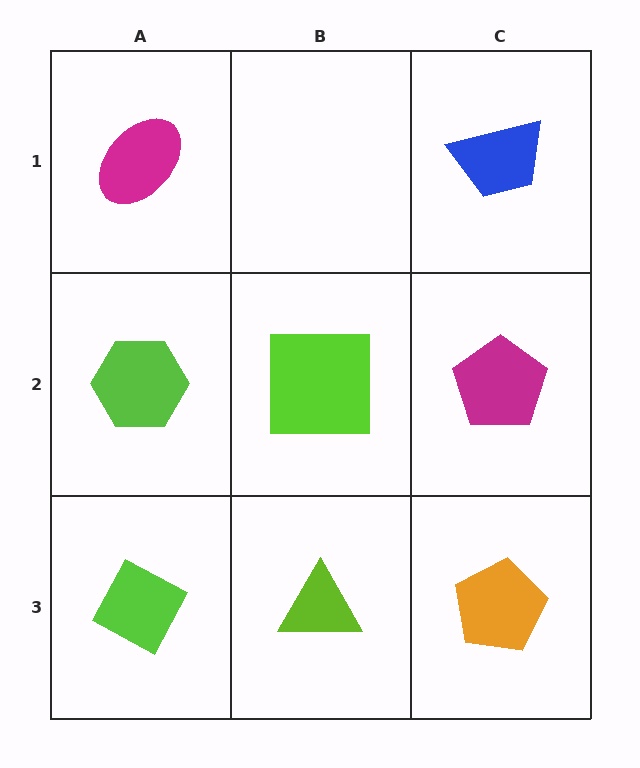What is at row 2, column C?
A magenta pentagon.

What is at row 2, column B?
A lime square.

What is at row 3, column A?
A lime diamond.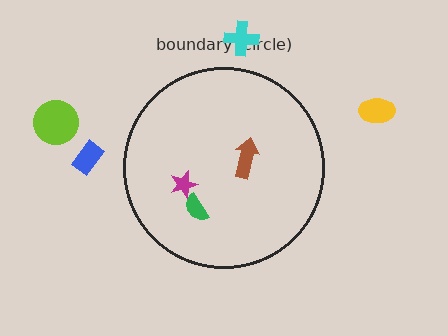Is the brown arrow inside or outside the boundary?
Inside.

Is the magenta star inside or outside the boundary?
Inside.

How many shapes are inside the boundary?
3 inside, 4 outside.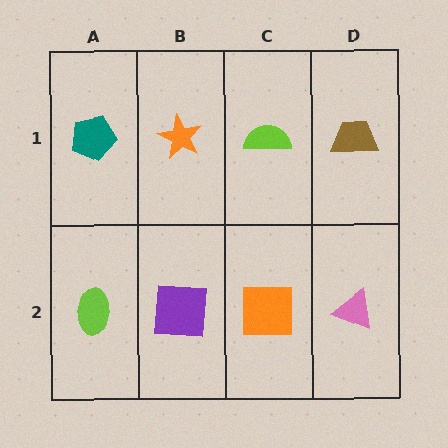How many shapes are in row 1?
4 shapes.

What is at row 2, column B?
A purple square.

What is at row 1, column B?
An orange star.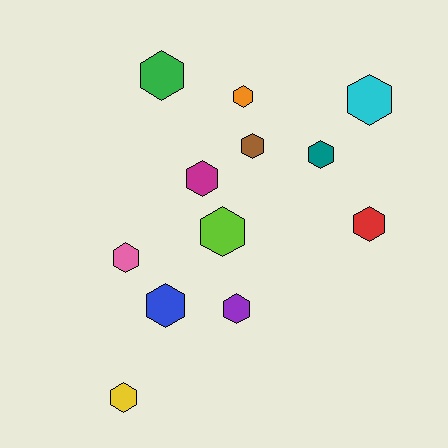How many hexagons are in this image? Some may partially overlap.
There are 12 hexagons.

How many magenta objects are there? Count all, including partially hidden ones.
There is 1 magenta object.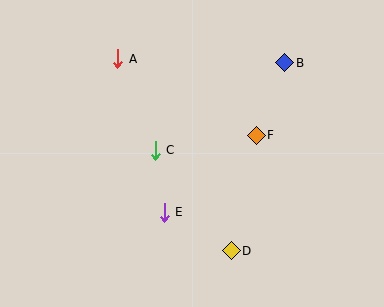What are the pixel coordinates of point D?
Point D is at (231, 251).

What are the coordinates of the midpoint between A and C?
The midpoint between A and C is at (136, 105).